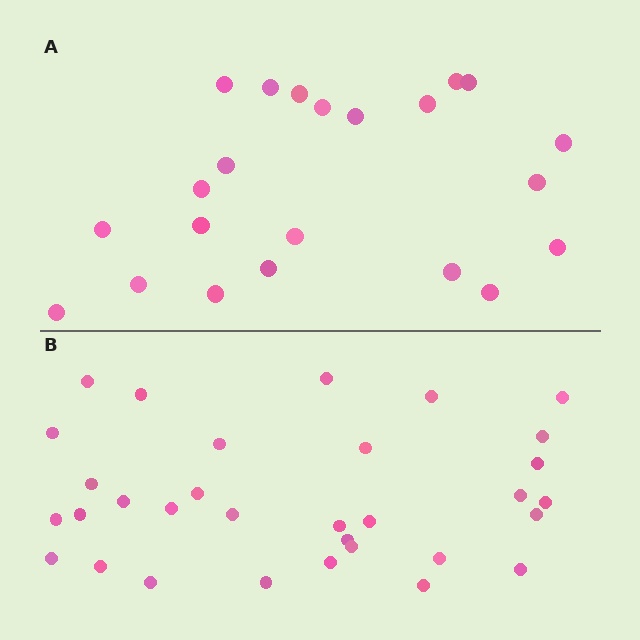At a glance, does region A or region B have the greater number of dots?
Region B (the bottom region) has more dots.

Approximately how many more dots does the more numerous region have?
Region B has roughly 10 or so more dots than region A.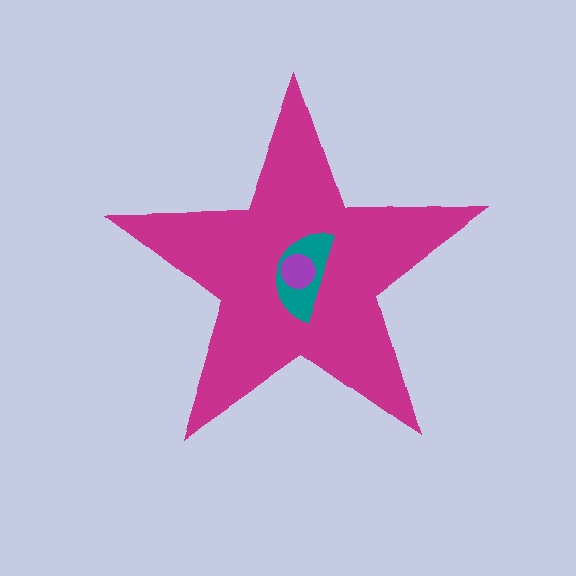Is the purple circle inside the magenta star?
Yes.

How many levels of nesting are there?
3.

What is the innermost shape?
The purple circle.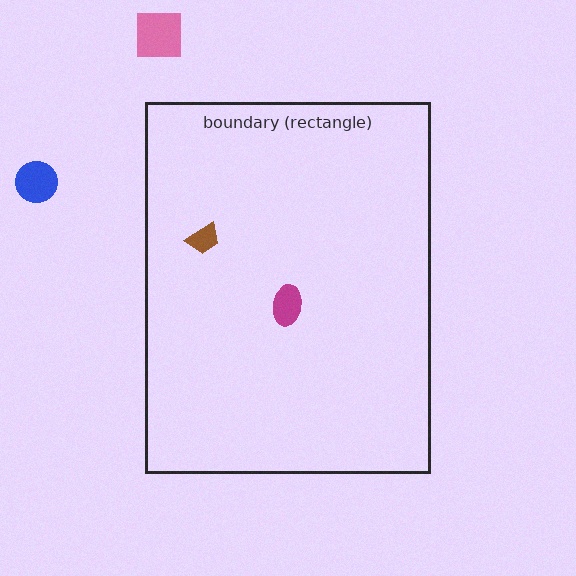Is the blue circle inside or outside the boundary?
Outside.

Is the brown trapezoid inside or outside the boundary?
Inside.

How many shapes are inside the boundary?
2 inside, 2 outside.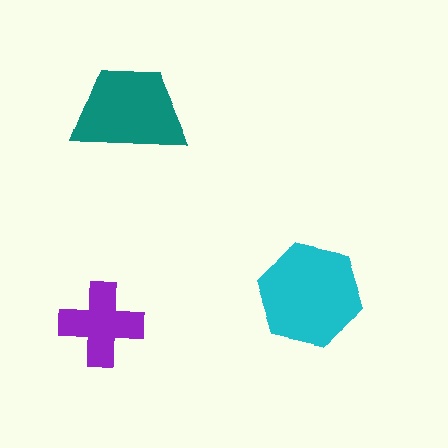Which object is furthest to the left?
The purple cross is leftmost.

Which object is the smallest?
The purple cross.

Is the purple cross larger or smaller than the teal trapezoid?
Smaller.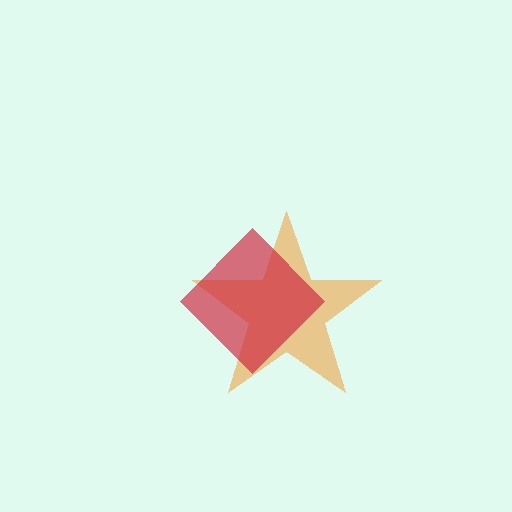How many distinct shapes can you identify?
There are 2 distinct shapes: an orange star, a red diamond.